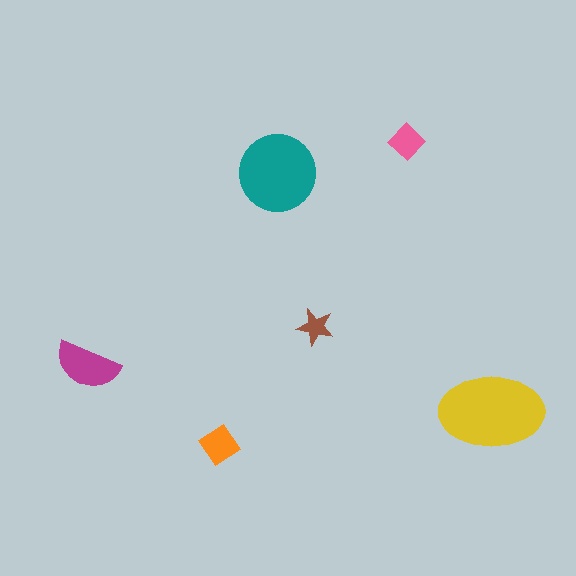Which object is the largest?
The yellow ellipse.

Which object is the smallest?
The brown star.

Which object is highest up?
The pink diamond is topmost.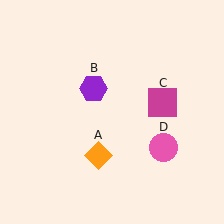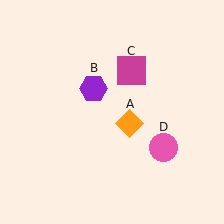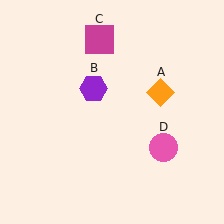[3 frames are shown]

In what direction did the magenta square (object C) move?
The magenta square (object C) moved up and to the left.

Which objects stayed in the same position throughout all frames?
Purple hexagon (object B) and pink circle (object D) remained stationary.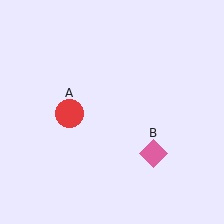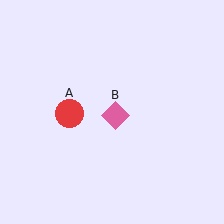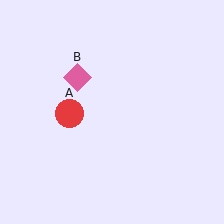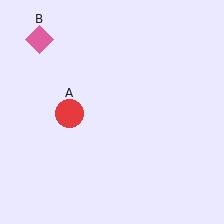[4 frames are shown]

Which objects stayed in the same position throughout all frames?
Red circle (object A) remained stationary.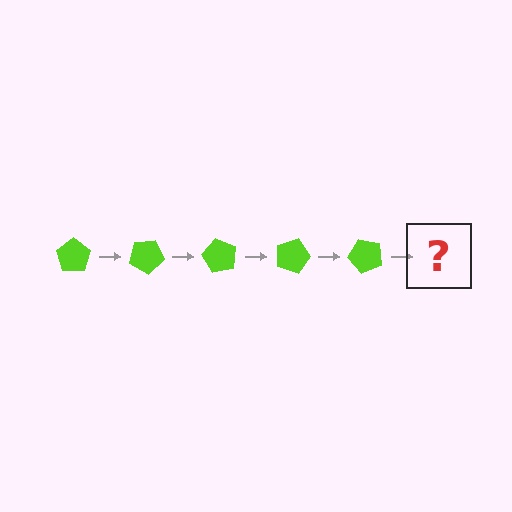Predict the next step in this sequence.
The next step is a lime pentagon rotated 150 degrees.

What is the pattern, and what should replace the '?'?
The pattern is that the pentagon rotates 30 degrees each step. The '?' should be a lime pentagon rotated 150 degrees.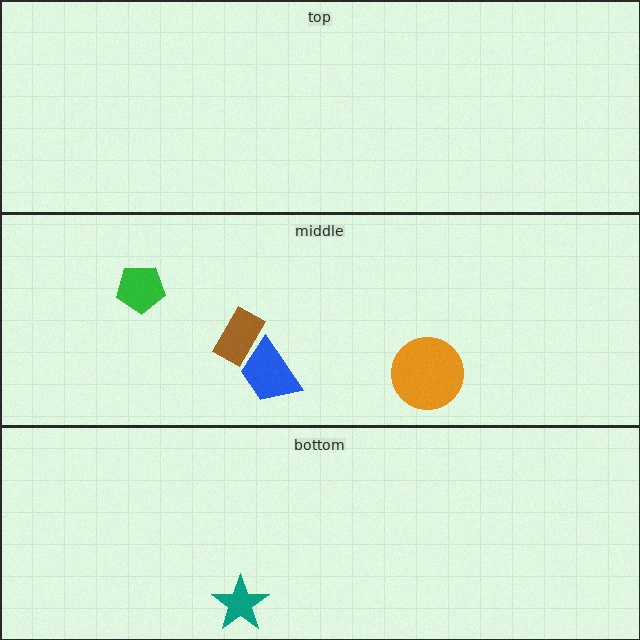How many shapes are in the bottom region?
1.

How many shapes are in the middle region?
4.